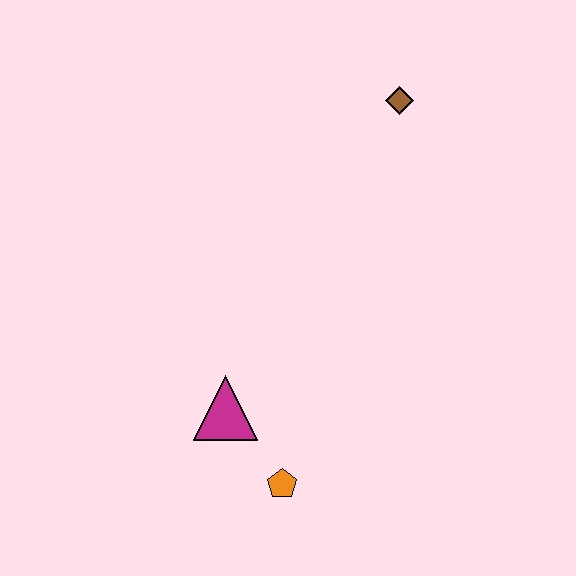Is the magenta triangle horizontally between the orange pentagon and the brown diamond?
No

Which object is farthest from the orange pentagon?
The brown diamond is farthest from the orange pentagon.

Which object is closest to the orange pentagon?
The magenta triangle is closest to the orange pentagon.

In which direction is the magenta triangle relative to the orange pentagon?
The magenta triangle is above the orange pentagon.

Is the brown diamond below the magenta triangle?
No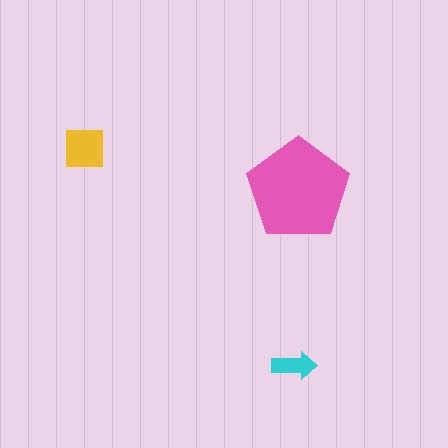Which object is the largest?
The pink pentagon.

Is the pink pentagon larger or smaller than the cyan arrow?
Larger.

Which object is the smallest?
The cyan arrow.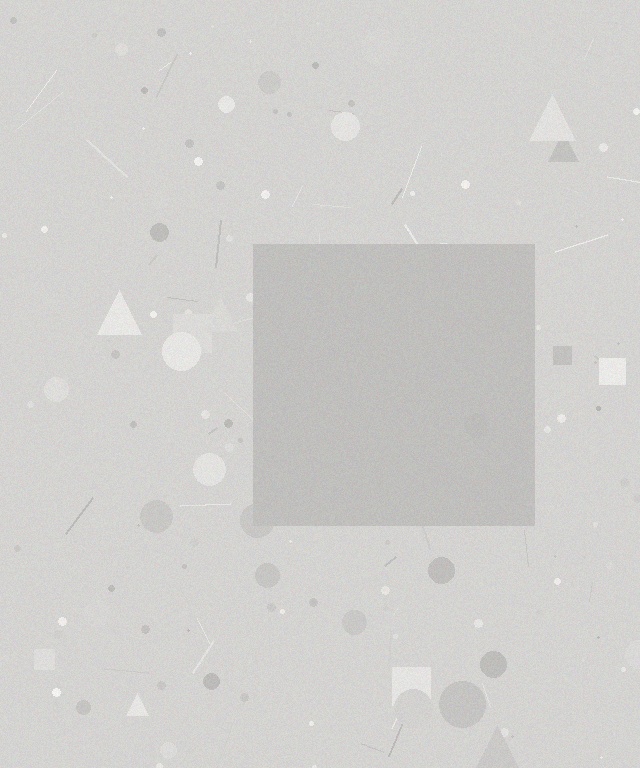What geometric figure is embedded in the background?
A square is embedded in the background.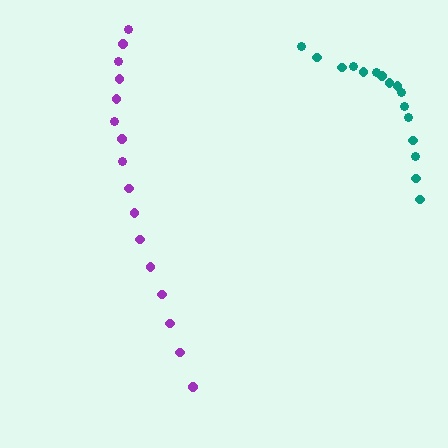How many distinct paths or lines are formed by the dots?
There are 2 distinct paths.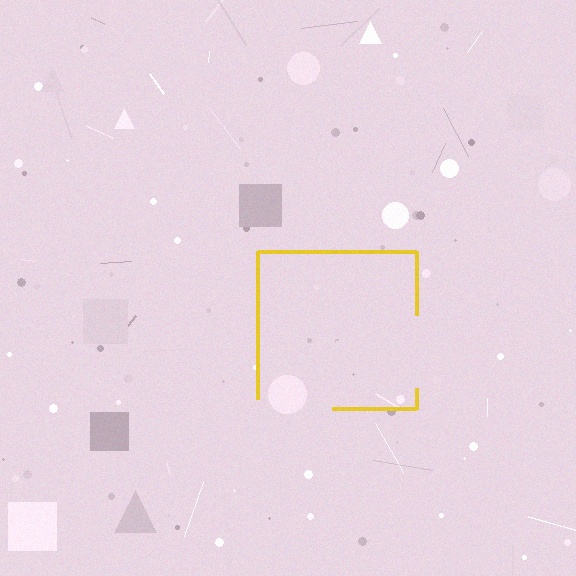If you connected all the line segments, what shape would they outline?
They would outline a square.